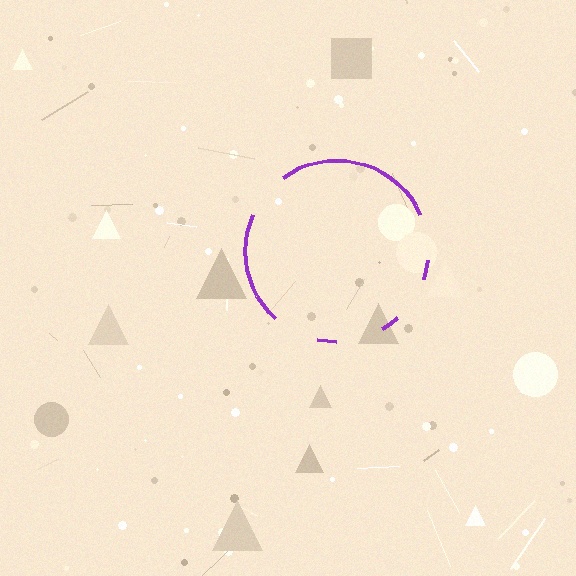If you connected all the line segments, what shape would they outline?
They would outline a circle.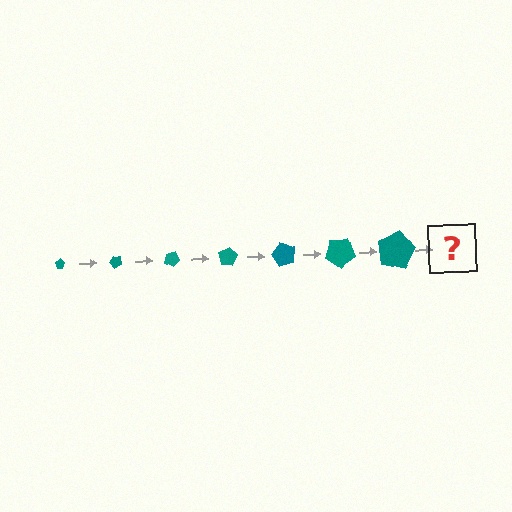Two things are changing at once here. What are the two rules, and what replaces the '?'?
The two rules are that the pentagon grows larger each step and it rotates 50 degrees each step. The '?' should be a pentagon, larger than the previous one and rotated 350 degrees from the start.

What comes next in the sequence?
The next element should be a pentagon, larger than the previous one and rotated 350 degrees from the start.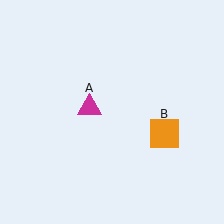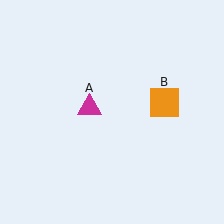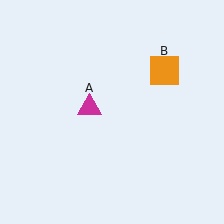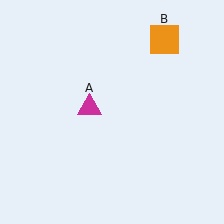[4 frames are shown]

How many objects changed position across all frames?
1 object changed position: orange square (object B).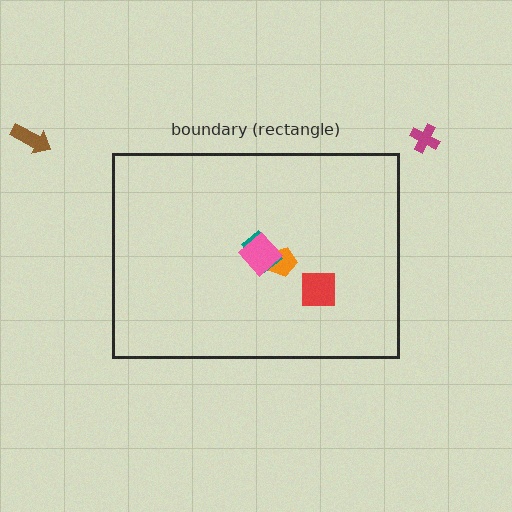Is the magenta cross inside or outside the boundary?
Outside.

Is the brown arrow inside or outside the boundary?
Outside.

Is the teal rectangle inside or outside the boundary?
Inside.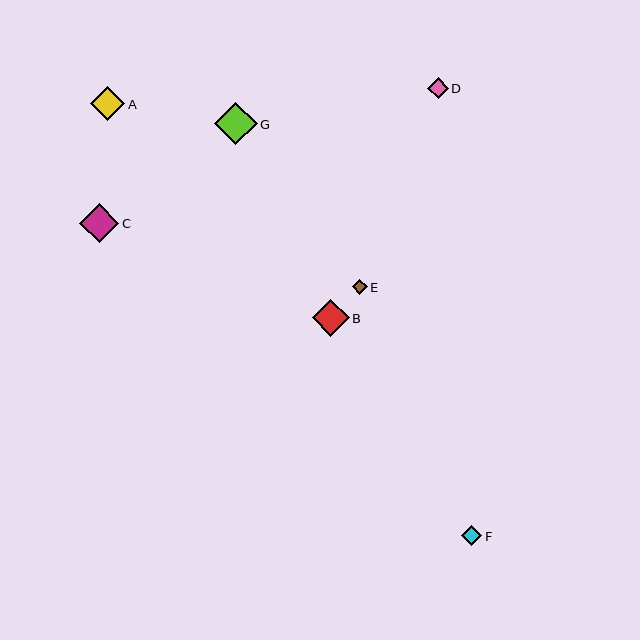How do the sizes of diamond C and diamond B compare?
Diamond C and diamond B are approximately the same size.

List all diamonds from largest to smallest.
From largest to smallest: G, C, B, A, D, F, E.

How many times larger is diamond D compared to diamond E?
Diamond D is approximately 1.3 times the size of diamond E.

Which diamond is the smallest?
Diamond E is the smallest with a size of approximately 15 pixels.